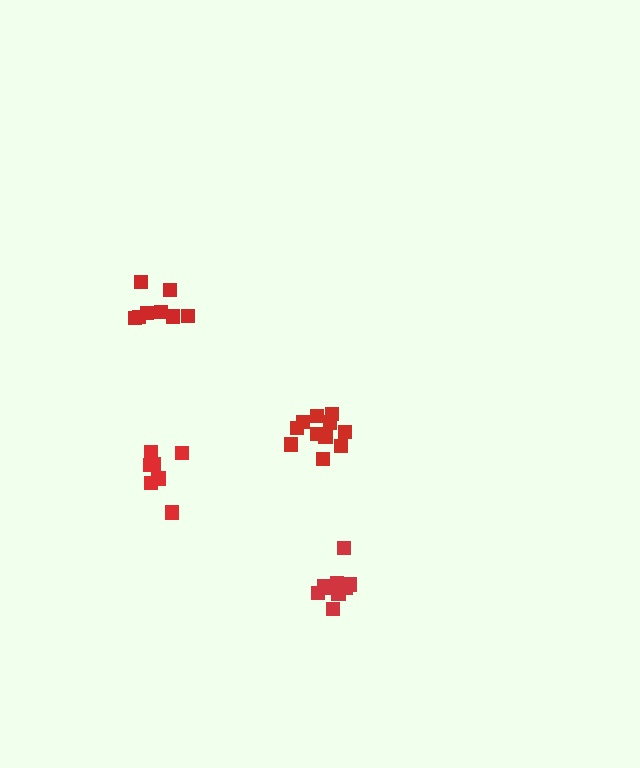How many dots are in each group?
Group 1: 9 dots, Group 2: 8 dots, Group 3: 11 dots, Group 4: 7 dots (35 total).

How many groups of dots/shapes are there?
There are 4 groups.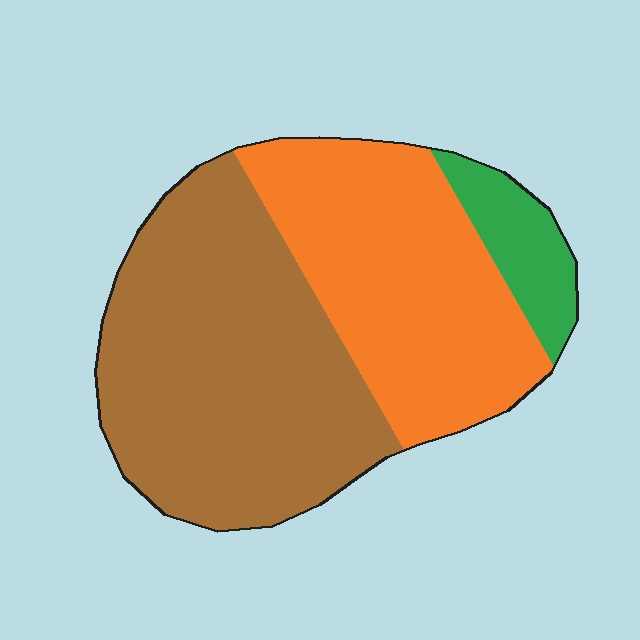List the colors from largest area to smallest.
From largest to smallest: brown, orange, green.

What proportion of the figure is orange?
Orange covers around 40% of the figure.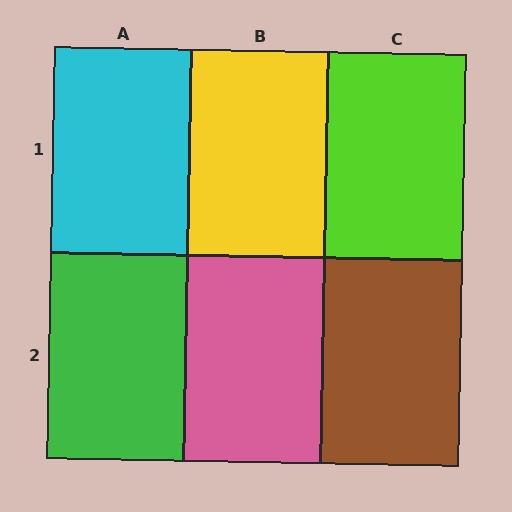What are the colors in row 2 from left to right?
Green, pink, brown.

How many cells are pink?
1 cell is pink.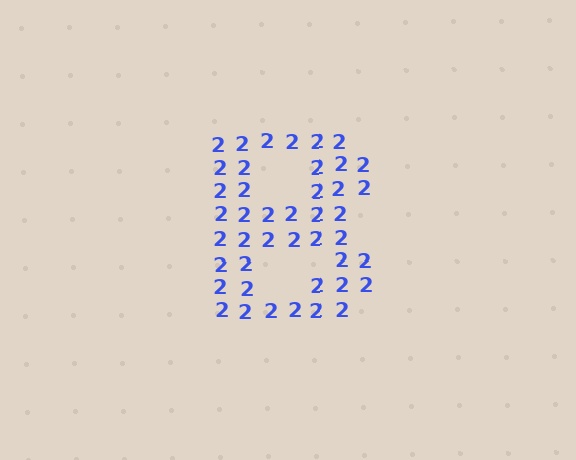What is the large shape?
The large shape is the letter B.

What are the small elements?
The small elements are digit 2's.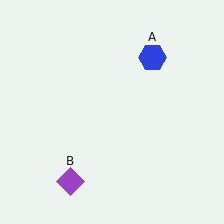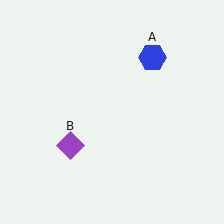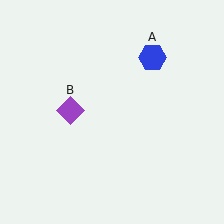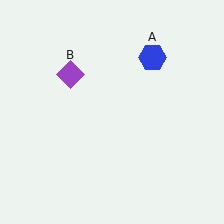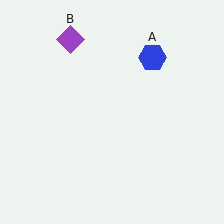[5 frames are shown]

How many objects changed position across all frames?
1 object changed position: purple diamond (object B).